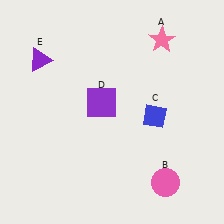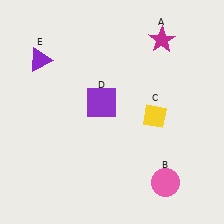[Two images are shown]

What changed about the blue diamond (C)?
In Image 1, C is blue. In Image 2, it changed to yellow.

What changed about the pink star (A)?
In Image 1, A is pink. In Image 2, it changed to magenta.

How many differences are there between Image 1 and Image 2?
There are 2 differences between the two images.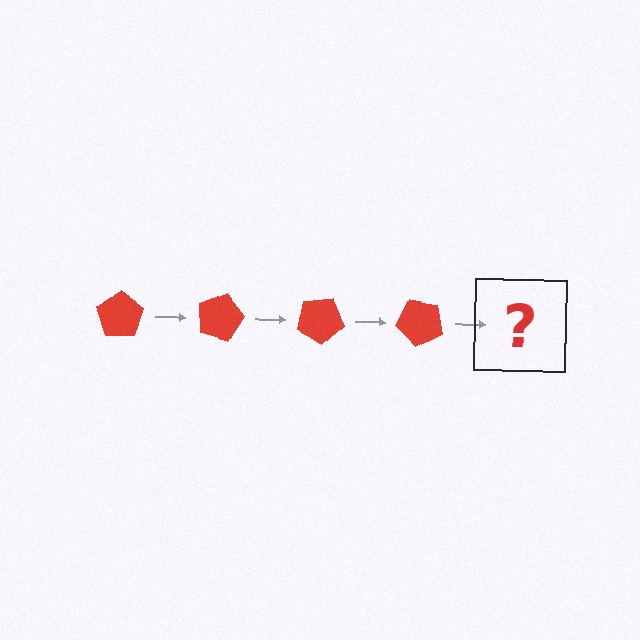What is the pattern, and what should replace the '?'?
The pattern is that the pentagon rotates 15 degrees each step. The '?' should be a red pentagon rotated 60 degrees.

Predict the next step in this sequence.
The next step is a red pentagon rotated 60 degrees.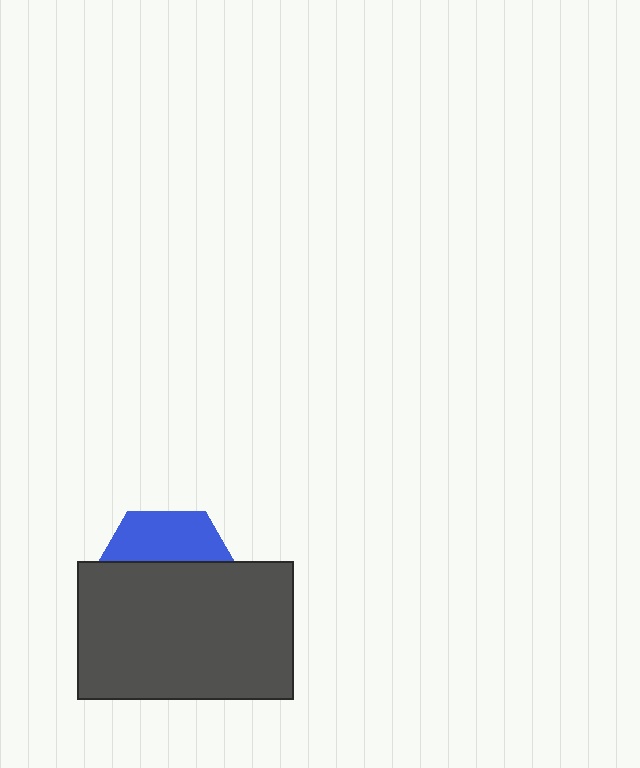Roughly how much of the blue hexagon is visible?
A small part of it is visible (roughly 34%).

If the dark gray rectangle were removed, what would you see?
You would see the complete blue hexagon.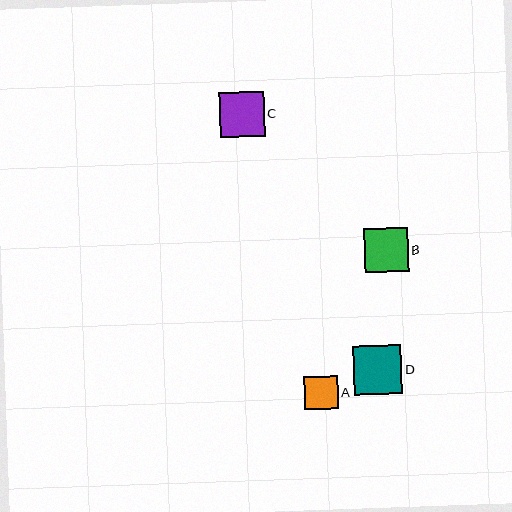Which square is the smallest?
Square A is the smallest with a size of approximately 34 pixels.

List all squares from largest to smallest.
From largest to smallest: D, C, B, A.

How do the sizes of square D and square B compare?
Square D and square B are approximately the same size.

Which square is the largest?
Square D is the largest with a size of approximately 48 pixels.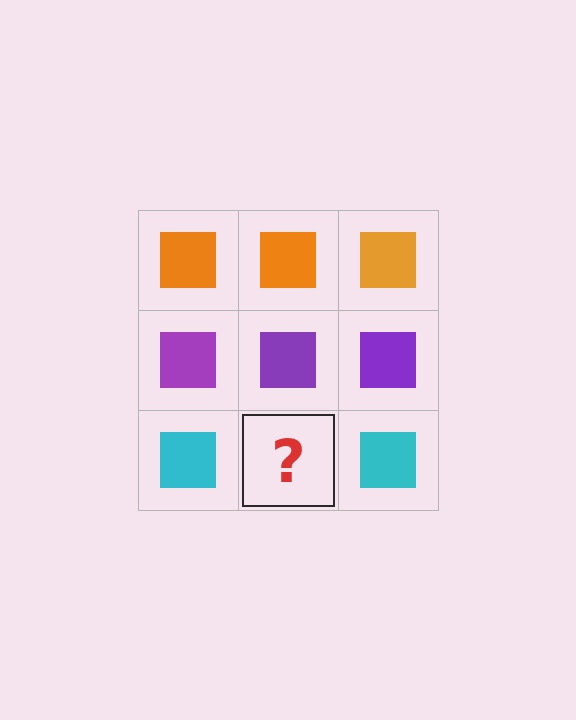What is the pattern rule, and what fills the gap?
The rule is that each row has a consistent color. The gap should be filled with a cyan square.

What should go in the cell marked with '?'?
The missing cell should contain a cyan square.